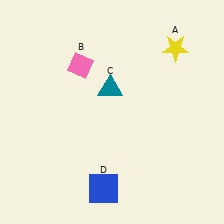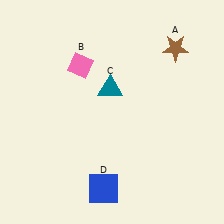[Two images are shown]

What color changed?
The star (A) changed from yellow in Image 1 to brown in Image 2.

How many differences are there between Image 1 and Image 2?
There is 1 difference between the two images.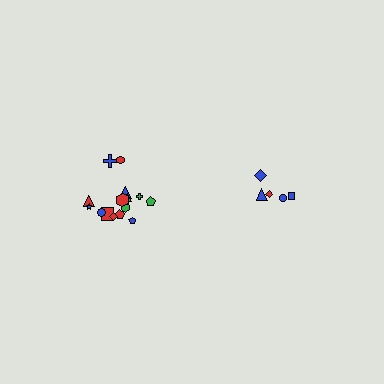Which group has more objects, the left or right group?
The left group.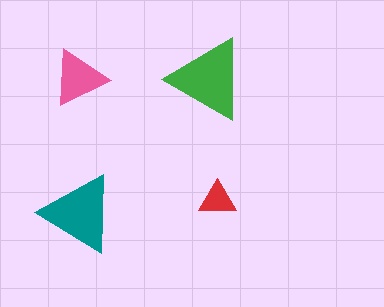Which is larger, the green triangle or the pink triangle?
The green one.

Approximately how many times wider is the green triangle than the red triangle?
About 2 times wider.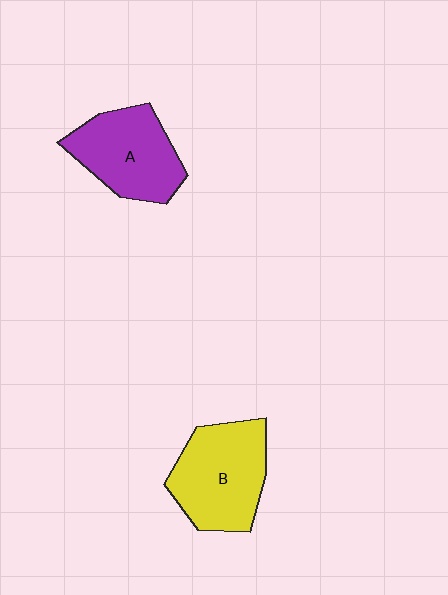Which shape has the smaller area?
Shape A (purple).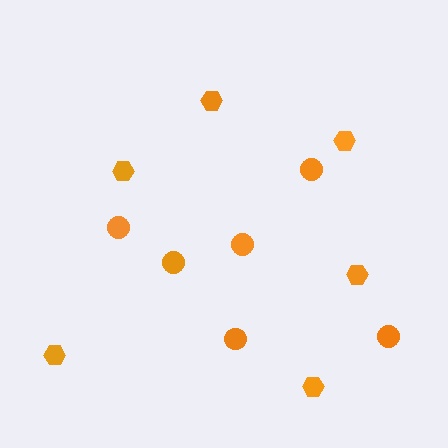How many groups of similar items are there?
There are 2 groups: one group of hexagons (6) and one group of circles (6).